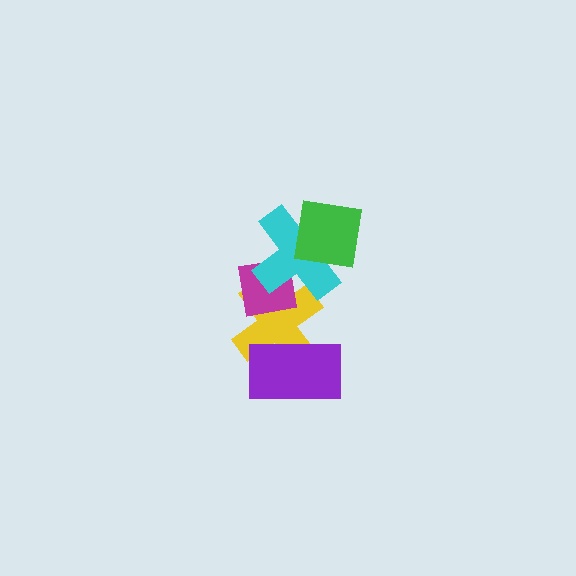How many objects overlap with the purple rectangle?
1 object overlaps with the purple rectangle.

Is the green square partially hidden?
No, no other shape covers it.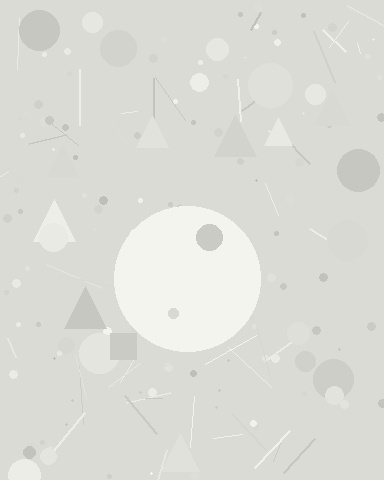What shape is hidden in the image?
A circle is hidden in the image.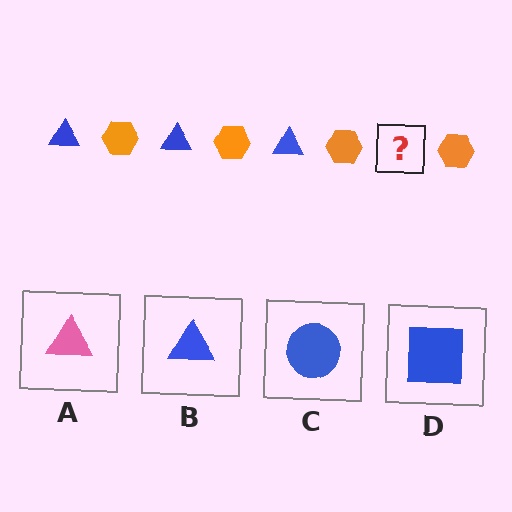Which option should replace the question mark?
Option B.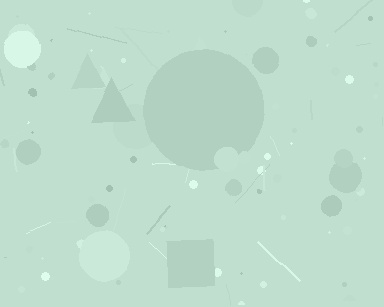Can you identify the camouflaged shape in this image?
The camouflaged shape is a circle.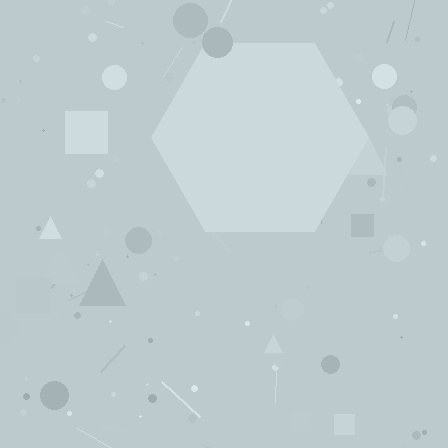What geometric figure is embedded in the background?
A hexagon is embedded in the background.